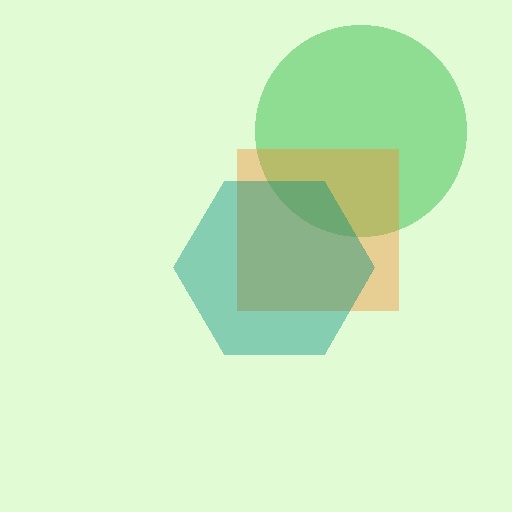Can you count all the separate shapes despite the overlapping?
Yes, there are 3 separate shapes.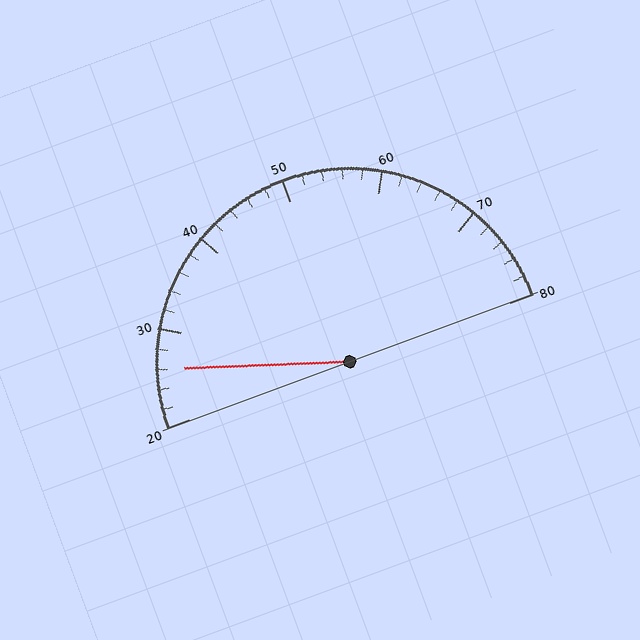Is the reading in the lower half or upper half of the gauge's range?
The reading is in the lower half of the range (20 to 80).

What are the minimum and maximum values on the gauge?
The gauge ranges from 20 to 80.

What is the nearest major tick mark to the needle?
The nearest major tick mark is 30.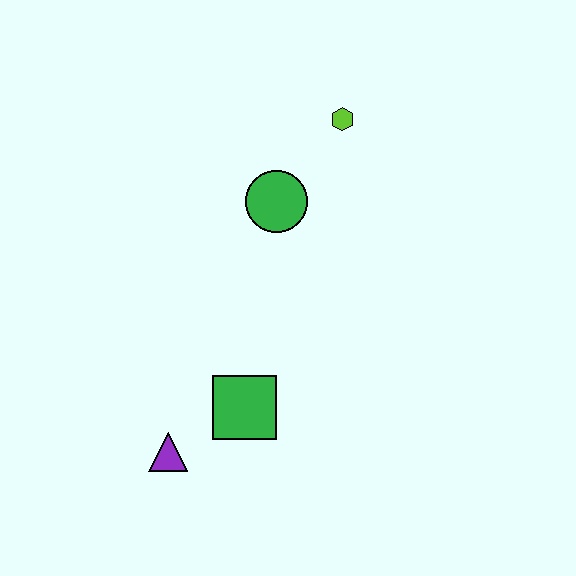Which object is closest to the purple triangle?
The green square is closest to the purple triangle.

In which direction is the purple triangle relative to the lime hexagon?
The purple triangle is below the lime hexagon.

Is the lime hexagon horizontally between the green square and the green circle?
No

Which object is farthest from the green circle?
The purple triangle is farthest from the green circle.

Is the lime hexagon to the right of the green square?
Yes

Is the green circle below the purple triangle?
No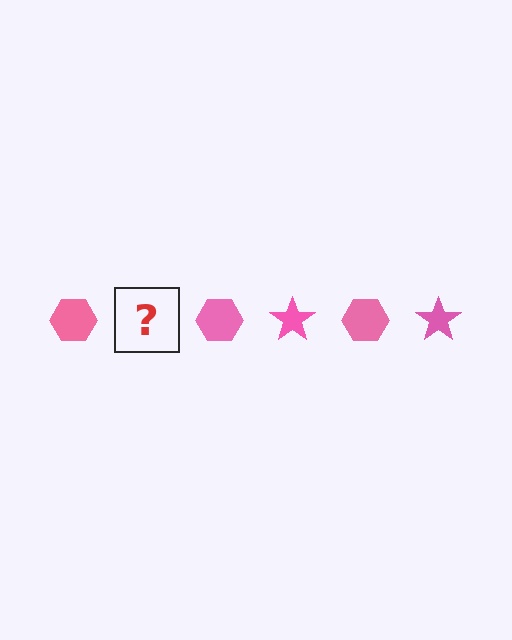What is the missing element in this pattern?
The missing element is a pink star.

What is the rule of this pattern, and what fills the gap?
The rule is that the pattern cycles through hexagon, star shapes in pink. The gap should be filled with a pink star.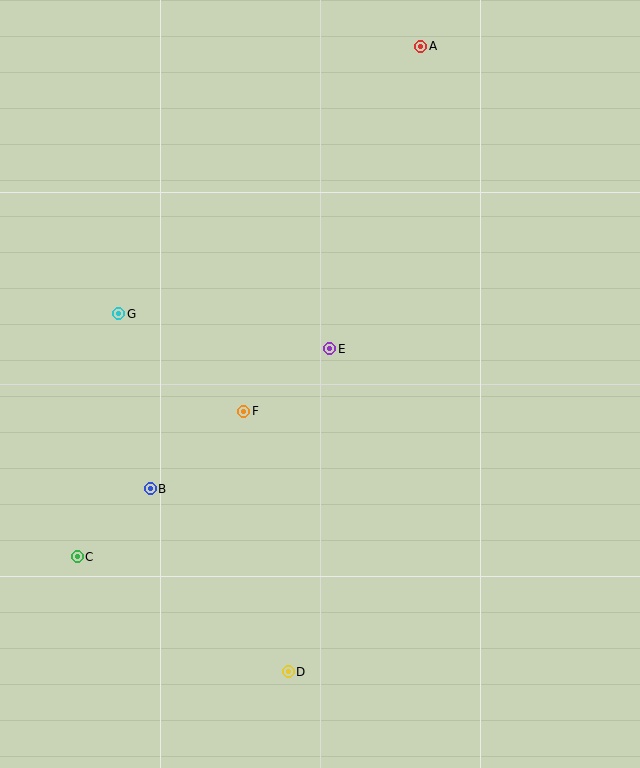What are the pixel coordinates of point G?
Point G is at (119, 314).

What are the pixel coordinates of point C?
Point C is at (77, 557).